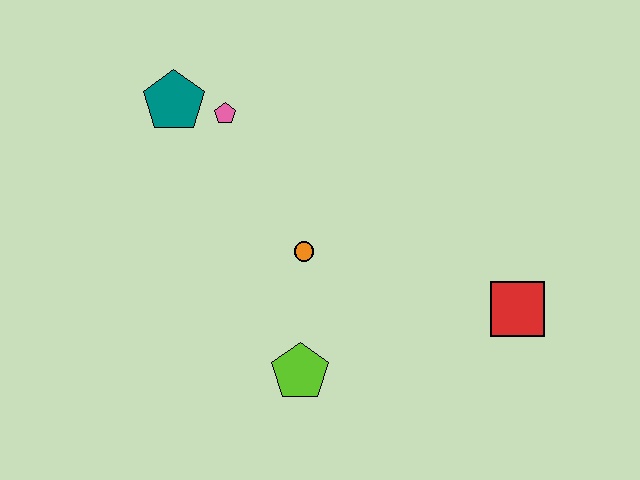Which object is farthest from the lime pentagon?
The teal pentagon is farthest from the lime pentagon.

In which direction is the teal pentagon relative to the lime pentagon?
The teal pentagon is above the lime pentagon.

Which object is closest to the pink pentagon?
The teal pentagon is closest to the pink pentagon.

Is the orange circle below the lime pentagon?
No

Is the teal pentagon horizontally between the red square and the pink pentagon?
No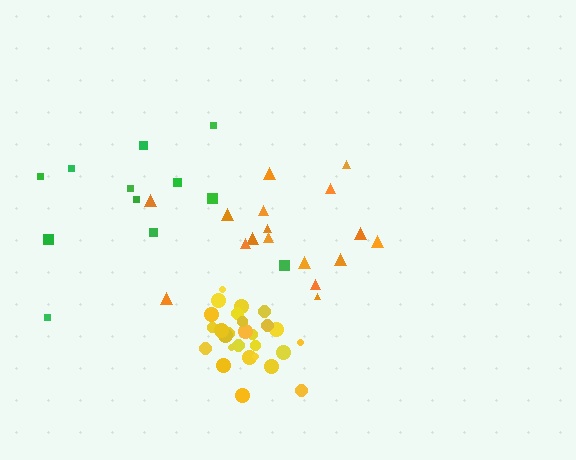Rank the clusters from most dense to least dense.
yellow, orange, green.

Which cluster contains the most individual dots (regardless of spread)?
Yellow (27).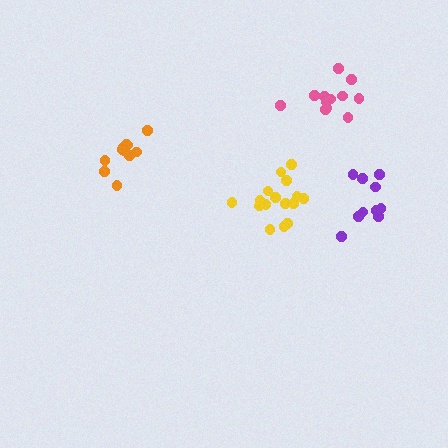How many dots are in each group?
Group 1: 16 dots, Group 2: 12 dots, Group 3: 12 dots, Group 4: 10 dots (50 total).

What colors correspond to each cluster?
The clusters are colored: yellow, orange, pink, purple.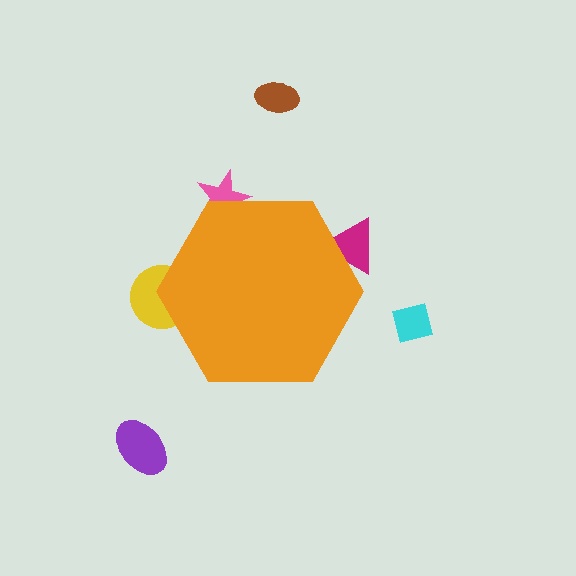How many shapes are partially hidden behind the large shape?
3 shapes are partially hidden.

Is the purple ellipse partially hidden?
No, the purple ellipse is fully visible.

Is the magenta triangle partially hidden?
Yes, the magenta triangle is partially hidden behind the orange hexagon.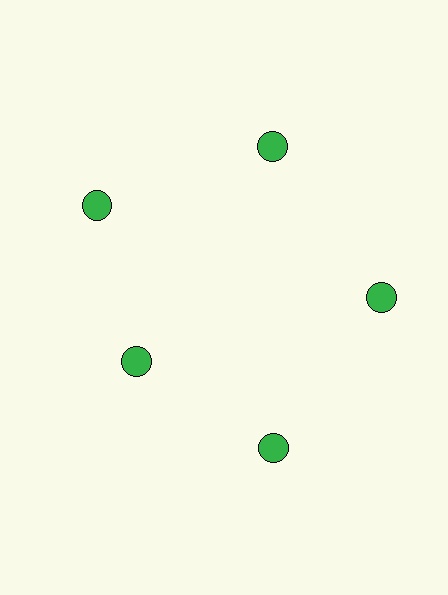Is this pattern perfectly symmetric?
No. The 5 green circles are arranged in a ring, but one element near the 8 o'clock position is pulled inward toward the center, breaking the 5-fold rotational symmetry.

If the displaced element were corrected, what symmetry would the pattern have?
It would have 5-fold rotational symmetry — the pattern would map onto itself every 72 degrees.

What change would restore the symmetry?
The symmetry would be restored by moving it outward, back onto the ring so that all 5 circles sit at equal angles and equal distance from the center.